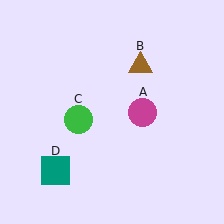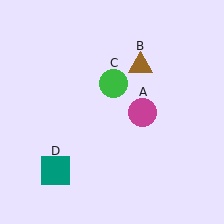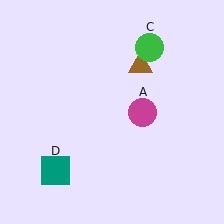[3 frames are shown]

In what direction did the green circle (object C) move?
The green circle (object C) moved up and to the right.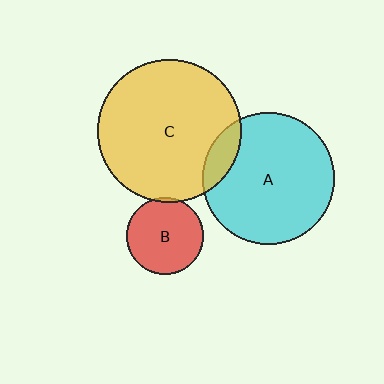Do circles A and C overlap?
Yes.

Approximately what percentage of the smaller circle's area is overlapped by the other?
Approximately 10%.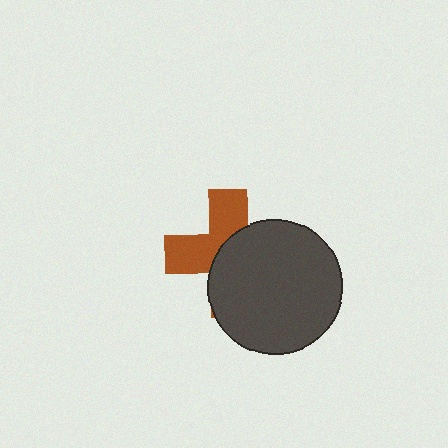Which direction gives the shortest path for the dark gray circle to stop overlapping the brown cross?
Moving toward the lower-right gives the shortest separation.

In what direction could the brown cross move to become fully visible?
The brown cross could move toward the upper-left. That would shift it out from behind the dark gray circle entirely.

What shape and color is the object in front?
The object in front is a dark gray circle.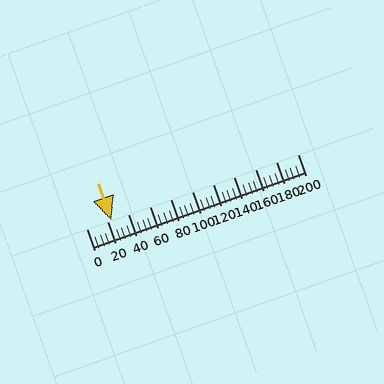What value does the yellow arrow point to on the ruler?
The yellow arrow points to approximately 23.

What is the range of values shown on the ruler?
The ruler shows values from 0 to 200.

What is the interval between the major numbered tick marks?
The major tick marks are spaced 20 units apart.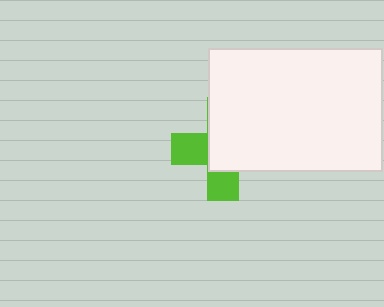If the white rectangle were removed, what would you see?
You would see the complete lime cross.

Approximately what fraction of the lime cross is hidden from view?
Roughly 62% of the lime cross is hidden behind the white rectangle.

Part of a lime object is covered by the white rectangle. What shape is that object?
It is a cross.